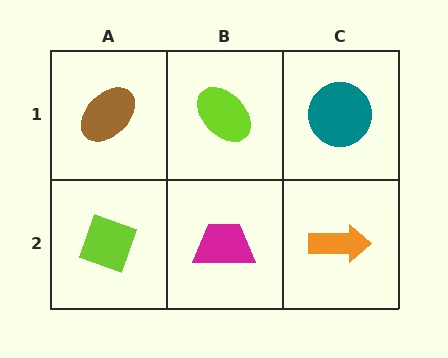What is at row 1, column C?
A teal circle.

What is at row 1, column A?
A brown ellipse.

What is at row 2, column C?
An orange arrow.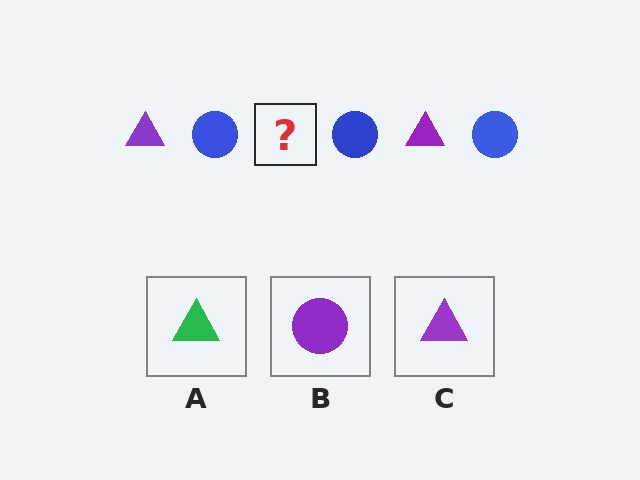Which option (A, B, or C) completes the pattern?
C.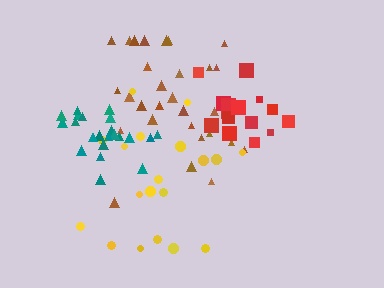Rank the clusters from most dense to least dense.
red, teal, brown, yellow.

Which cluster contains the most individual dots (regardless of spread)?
Brown (29).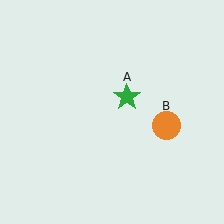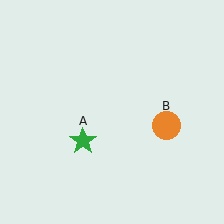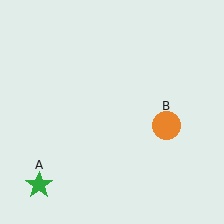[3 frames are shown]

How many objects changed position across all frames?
1 object changed position: green star (object A).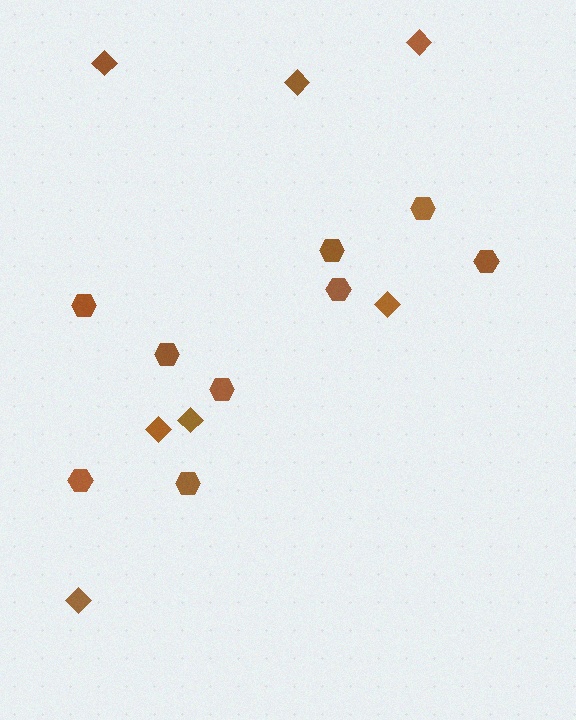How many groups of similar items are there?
There are 2 groups: one group of hexagons (9) and one group of diamonds (7).